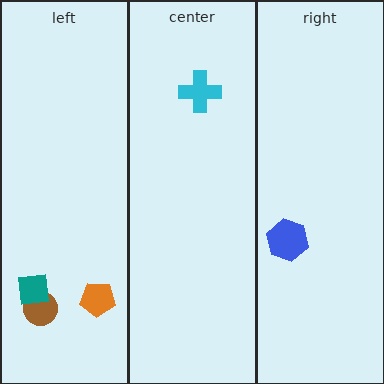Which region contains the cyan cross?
The center region.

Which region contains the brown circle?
The left region.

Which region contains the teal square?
The left region.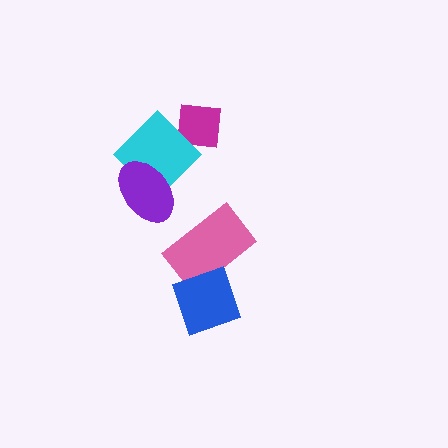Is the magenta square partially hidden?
Yes, it is partially covered by another shape.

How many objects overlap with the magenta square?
1 object overlaps with the magenta square.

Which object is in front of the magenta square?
The cyan diamond is in front of the magenta square.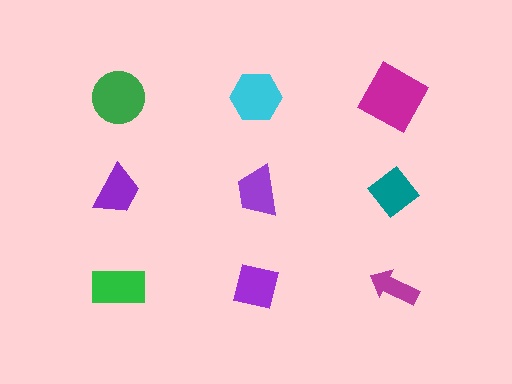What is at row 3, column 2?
A purple square.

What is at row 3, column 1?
A green rectangle.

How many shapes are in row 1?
3 shapes.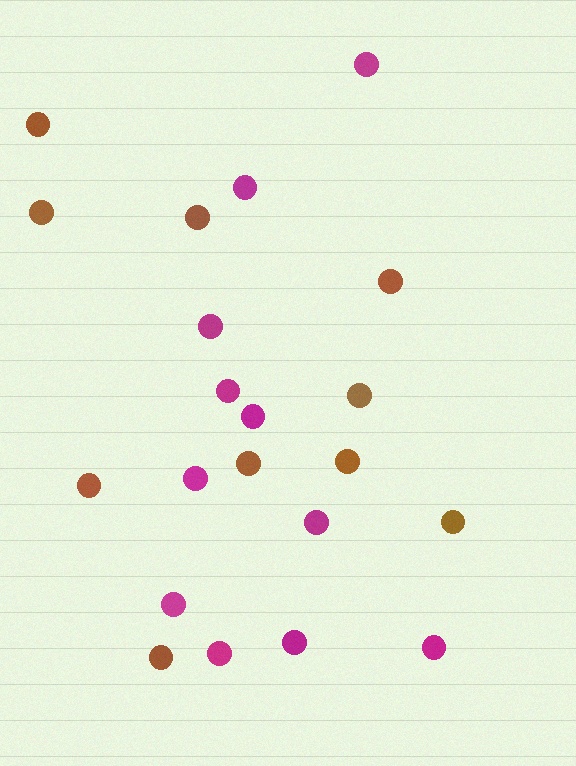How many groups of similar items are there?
There are 2 groups: one group of brown circles (10) and one group of magenta circles (11).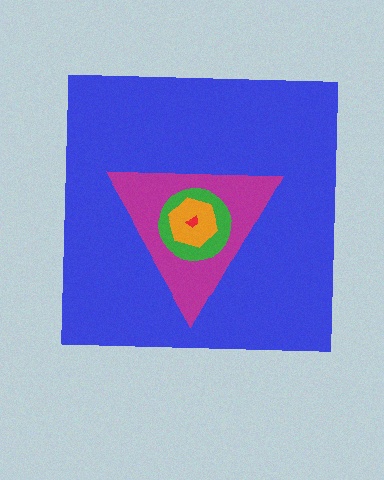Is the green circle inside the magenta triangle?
Yes.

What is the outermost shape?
The blue square.